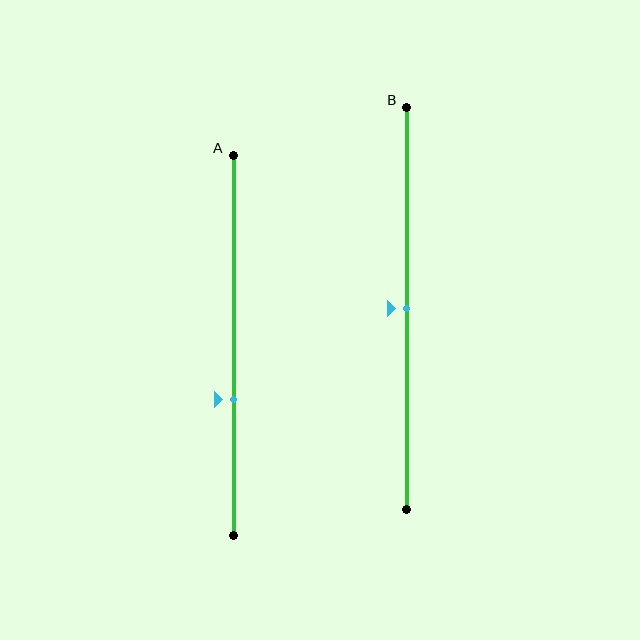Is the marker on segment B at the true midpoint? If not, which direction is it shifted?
Yes, the marker on segment B is at the true midpoint.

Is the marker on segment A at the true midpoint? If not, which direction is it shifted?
No, the marker on segment A is shifted downward by about 14% of the segment length.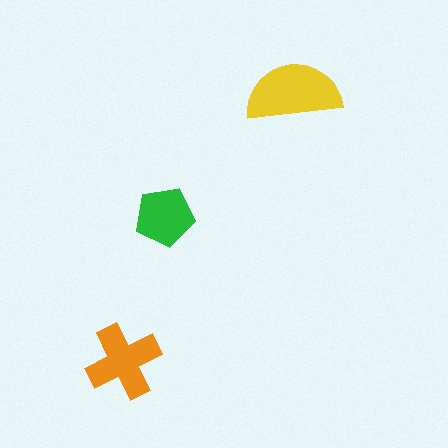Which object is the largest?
The yellow semicircle.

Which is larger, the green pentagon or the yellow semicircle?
The yellow semicircle.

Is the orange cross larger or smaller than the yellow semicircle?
Smaller.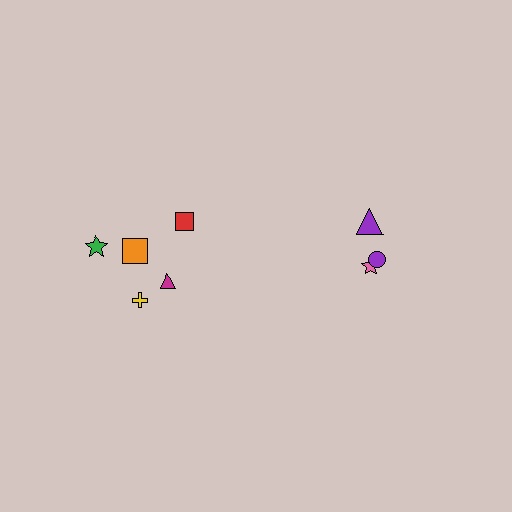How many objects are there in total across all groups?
There are 8 objects.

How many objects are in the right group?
There are 3 objects.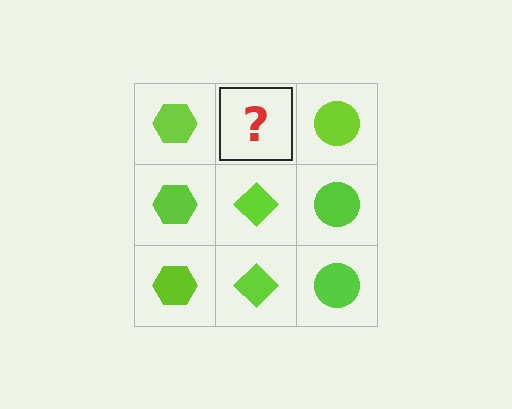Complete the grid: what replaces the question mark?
The question mark should be replaced with a lime diamond.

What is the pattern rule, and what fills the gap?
The rule is that each column has a consistent shape. The gap should be filled with a lime diamond.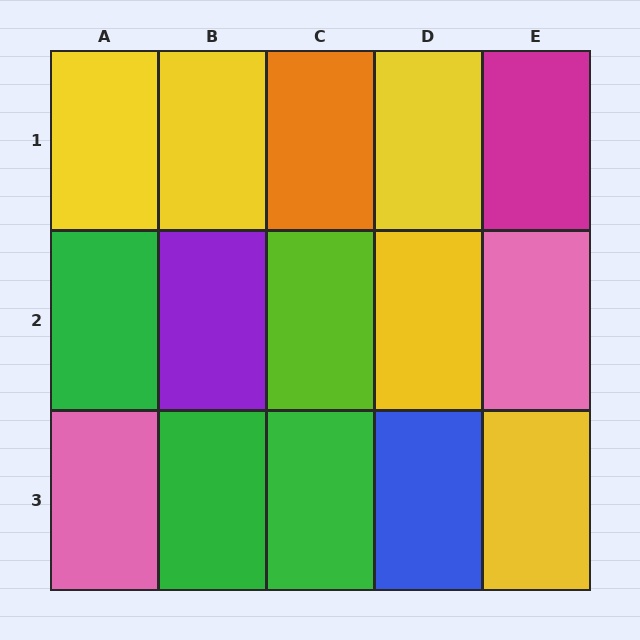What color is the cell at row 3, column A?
Pink.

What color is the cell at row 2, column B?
Purple.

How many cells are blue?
1 cell is blue.